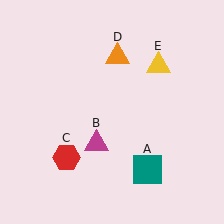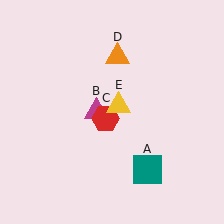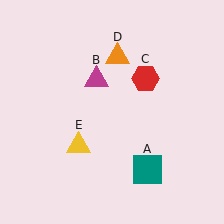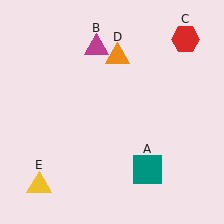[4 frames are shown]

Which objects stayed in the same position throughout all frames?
Teal square (object A) and orange triangle (object D) remained stationary.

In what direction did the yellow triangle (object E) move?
The yellow triangle (object E) moved down and to the left.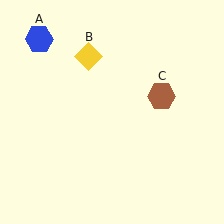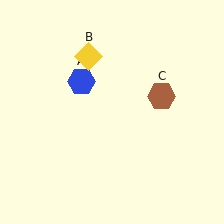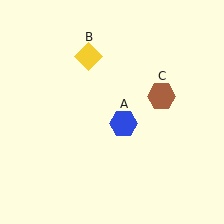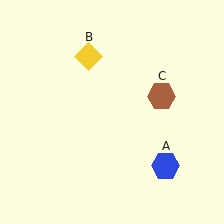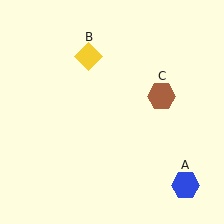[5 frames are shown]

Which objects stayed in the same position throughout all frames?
Yellow diamond (object B) and brown hexagon (object C) remained stationary.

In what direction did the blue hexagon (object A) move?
The blue hexagon (object A) moved down and to the right.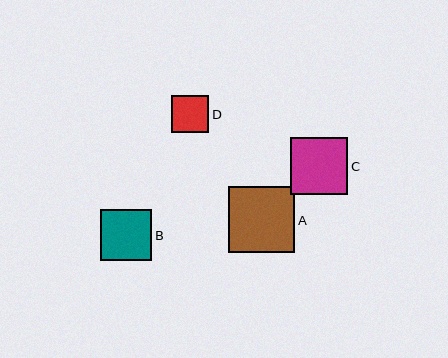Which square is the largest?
Square A is the largest with a size of approximately 67 pixels.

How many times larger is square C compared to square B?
Square C is approximately 1.1 times the size of square B.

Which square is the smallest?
Square D is the smallest with a size of approximately 37 pixels.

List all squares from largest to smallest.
From largest to smallest: A, C, B, D.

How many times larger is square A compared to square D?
Square A is approximately 1.8 times the size of square D.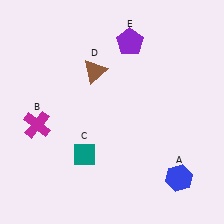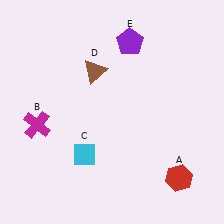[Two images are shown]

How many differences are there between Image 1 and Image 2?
There are 2 differences between the two images.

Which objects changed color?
A changed from blue to red. C changed from teal to cyan.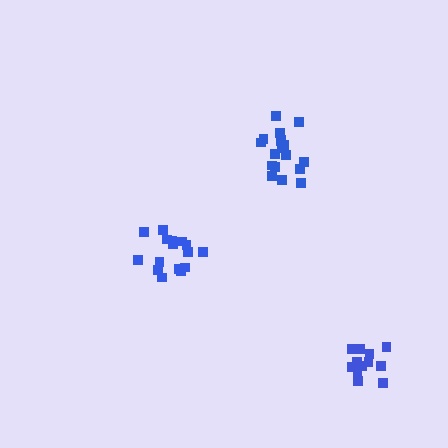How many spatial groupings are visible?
There are 3 spatial groupings.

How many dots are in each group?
Group 1: 16 dots, Group 2: 18 dots, Group 3: 12 dots (46 total).